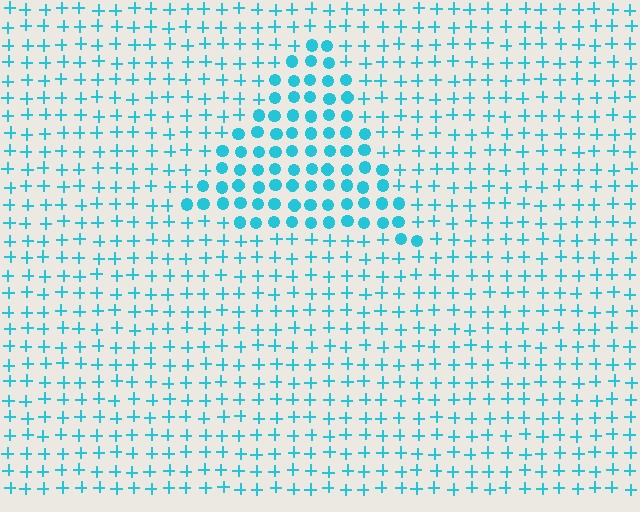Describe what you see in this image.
The image is filled with small cyan elements arranged in a uniform grid. A triangle-shaped region contains circles, while the surrounding area contains plus signs. The boundary is defined purely by the change in element shape.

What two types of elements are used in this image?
The image uses circles inside the triangle region and plus signs outside it.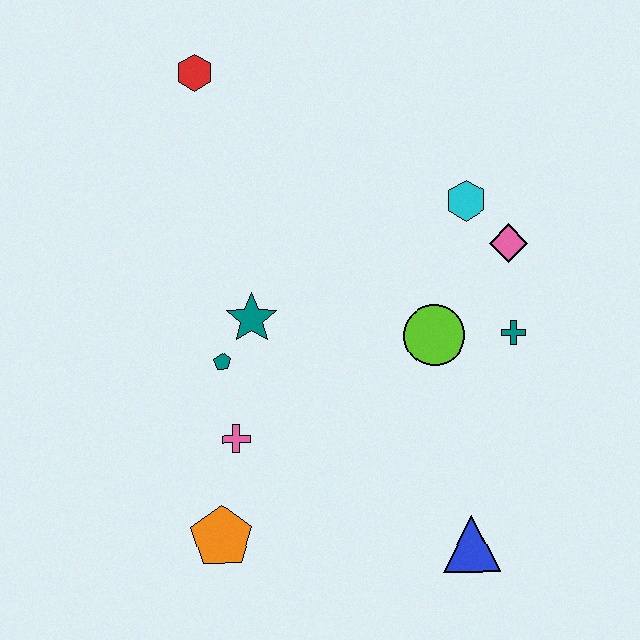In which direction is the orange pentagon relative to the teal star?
The orange pentagon is below the teal star.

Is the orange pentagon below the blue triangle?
No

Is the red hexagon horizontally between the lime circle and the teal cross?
No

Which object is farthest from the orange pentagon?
The red hexagon is farthest from the orange pentagon.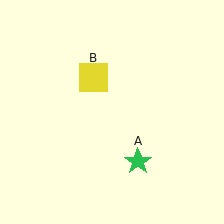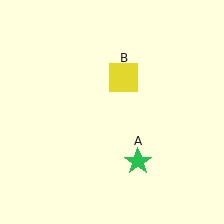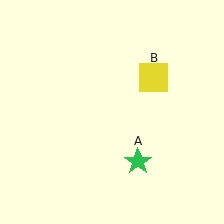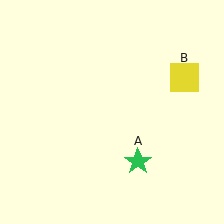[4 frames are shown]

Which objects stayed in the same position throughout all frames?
Green star (object A) remained stationary.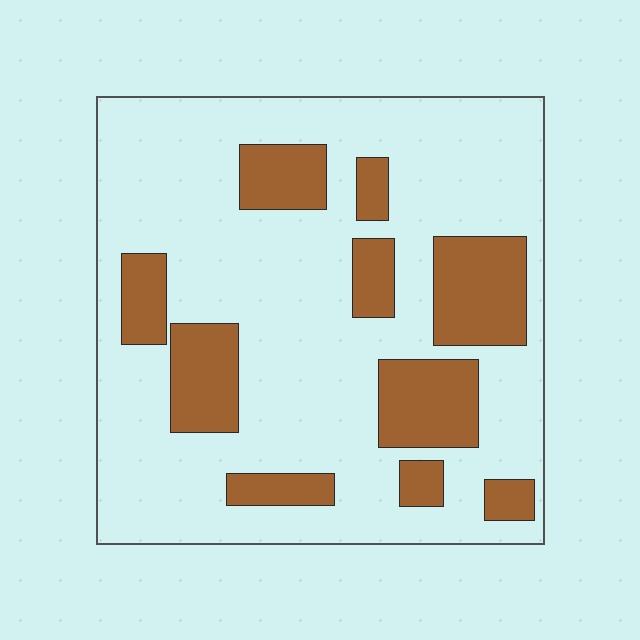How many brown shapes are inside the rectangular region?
10.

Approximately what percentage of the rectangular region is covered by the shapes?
Approximately 25%.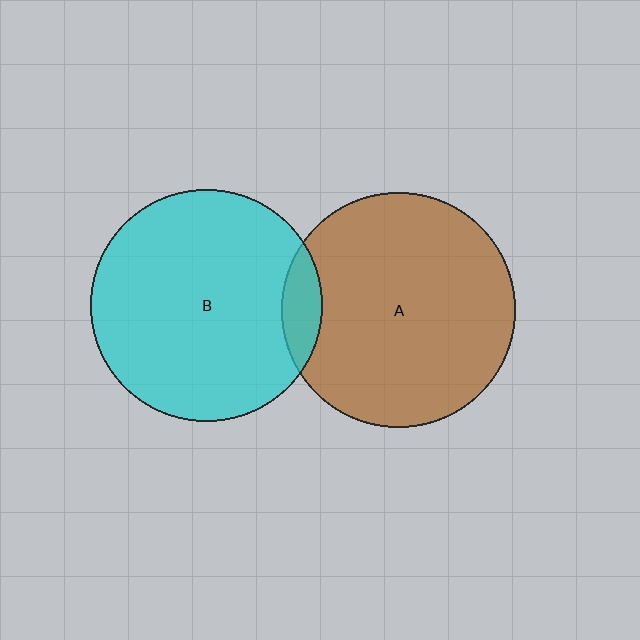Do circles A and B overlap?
Yes.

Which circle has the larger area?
Circle A (brown).